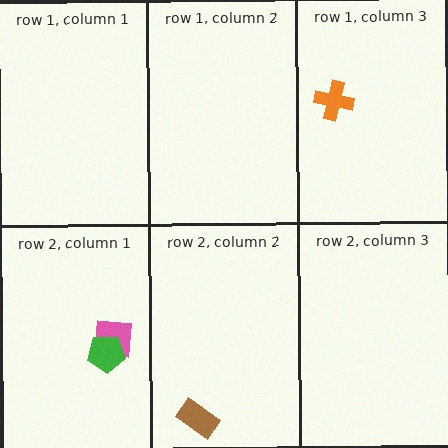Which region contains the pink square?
The row 2, column 1 region.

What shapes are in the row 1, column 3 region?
The orange cross.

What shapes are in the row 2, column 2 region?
The brown rectangle.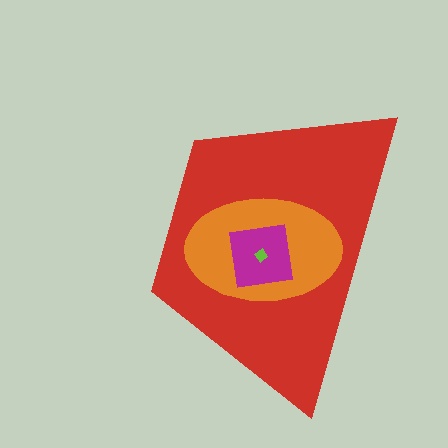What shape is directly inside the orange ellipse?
The magenta square.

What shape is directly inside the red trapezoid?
The orange ellipse.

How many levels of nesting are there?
4.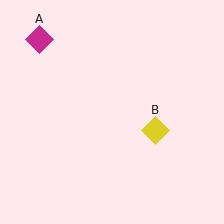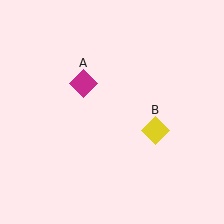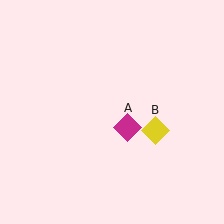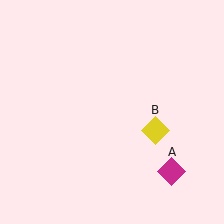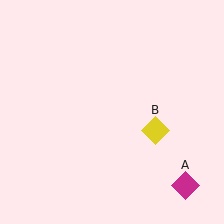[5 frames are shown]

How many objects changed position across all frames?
1 object changed position: magenta diamond (object A).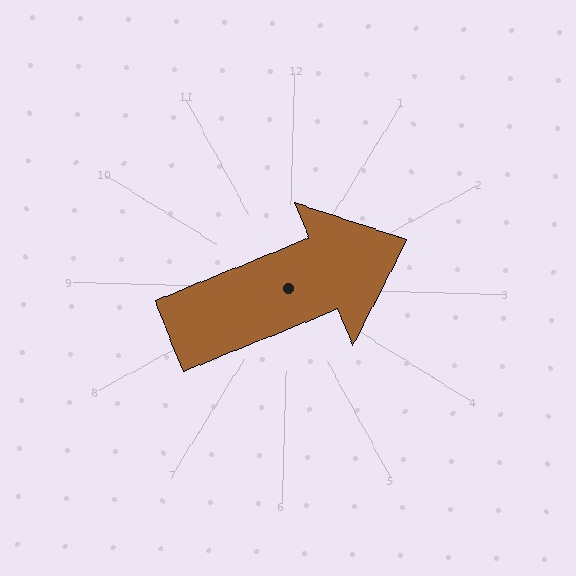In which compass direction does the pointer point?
Northeast.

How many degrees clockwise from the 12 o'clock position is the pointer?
Approximately 66 degrees.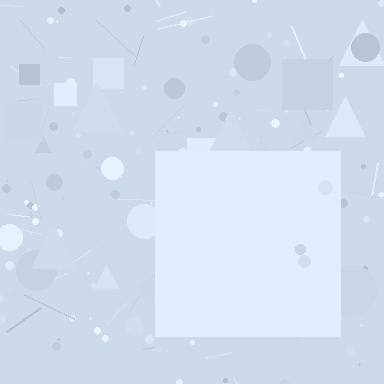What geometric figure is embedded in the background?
A square is embedded in the background.